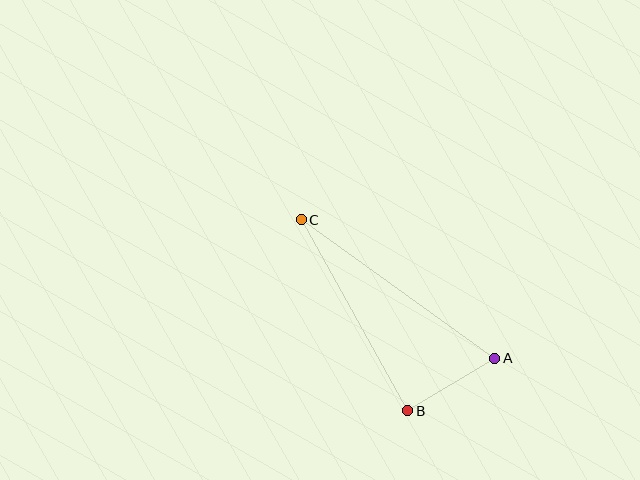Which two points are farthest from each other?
Points A and C are farthest from each other.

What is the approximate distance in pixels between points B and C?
The distance between B and C is approximately 218 pixels.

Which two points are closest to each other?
Points A and B are closest to each other.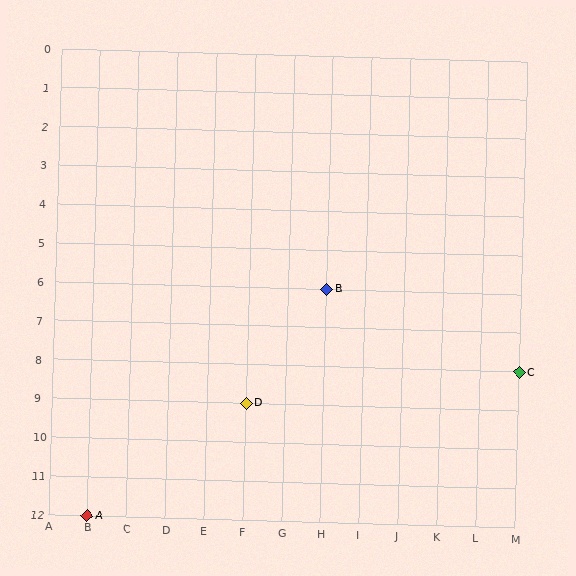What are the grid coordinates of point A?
Point A is at grid coordinates (B, 12).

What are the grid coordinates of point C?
Point C is at grid coordinates (M, 8).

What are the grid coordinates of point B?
Point B is at grid coordinates (H, 6).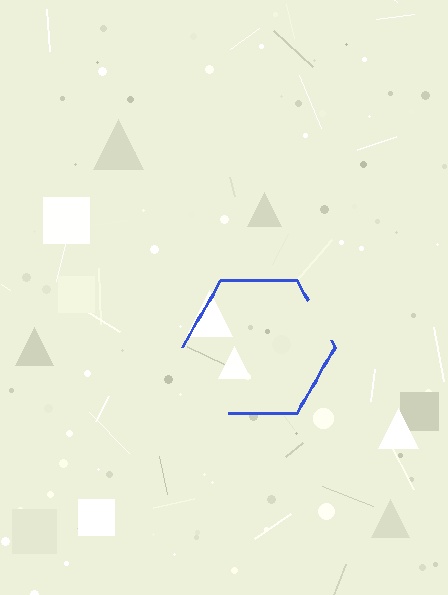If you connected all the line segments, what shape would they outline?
They would outline a hexagon.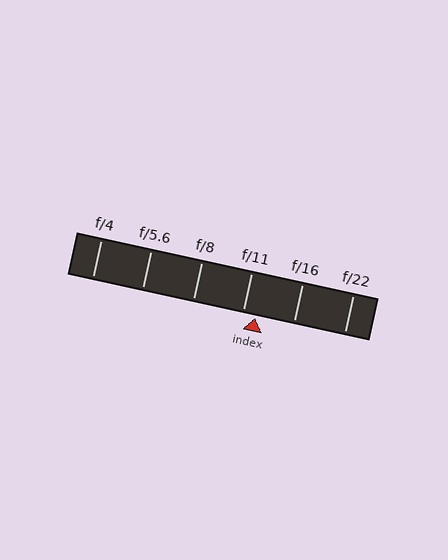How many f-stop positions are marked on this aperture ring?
There are 6 f-stop positions marked.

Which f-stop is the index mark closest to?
The index mark is closest to f/11.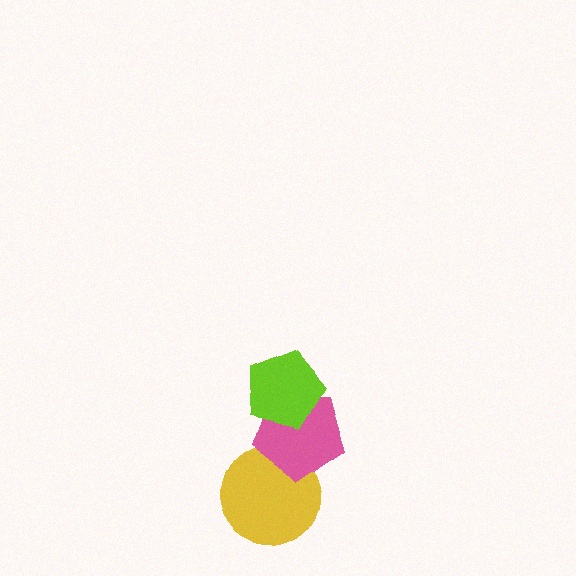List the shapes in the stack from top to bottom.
From top to bottom: the lime pentagon, the pink pentagon, the yellow circle.